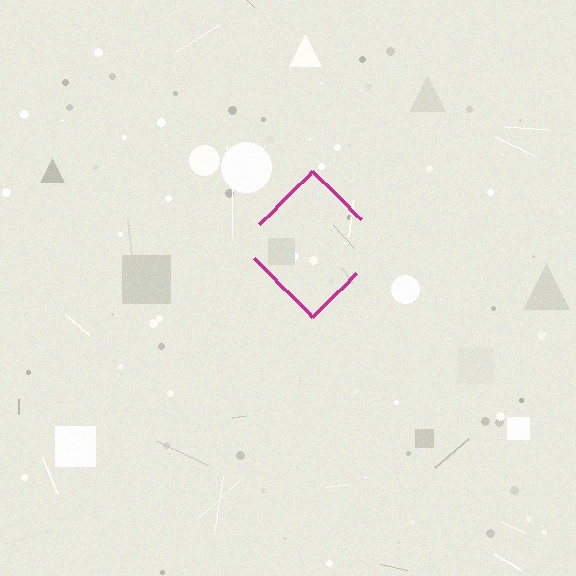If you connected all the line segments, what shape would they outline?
They would outline a diamond.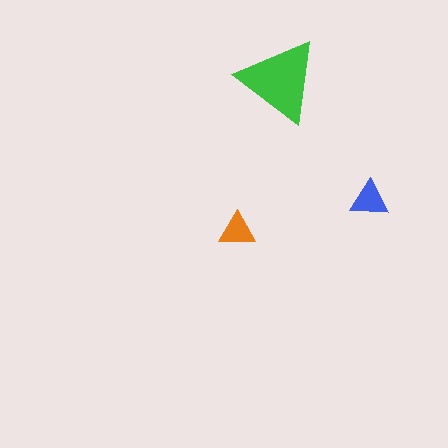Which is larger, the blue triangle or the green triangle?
The green one.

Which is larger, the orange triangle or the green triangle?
The green one.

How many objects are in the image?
There are 3 objects in the image.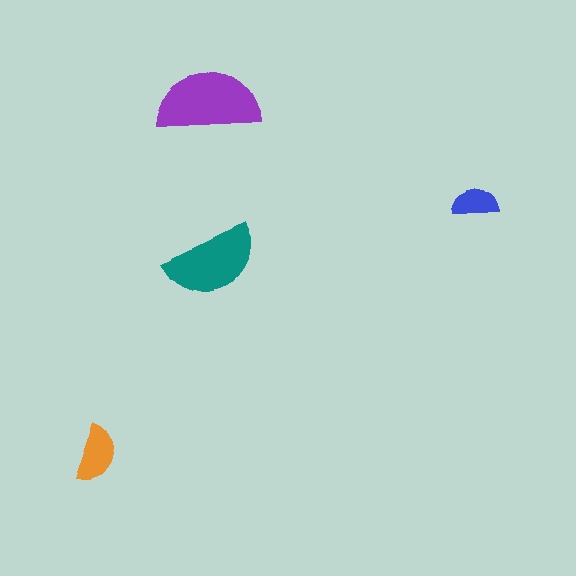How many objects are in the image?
There are 4 objects in the image.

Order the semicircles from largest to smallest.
the purple one, the teal one, the orange one, the blue one.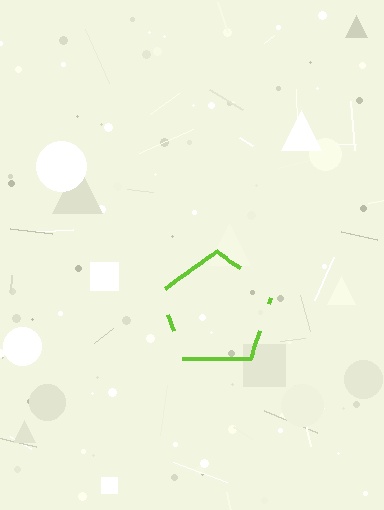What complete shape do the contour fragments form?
The contour fragments form a pentagon.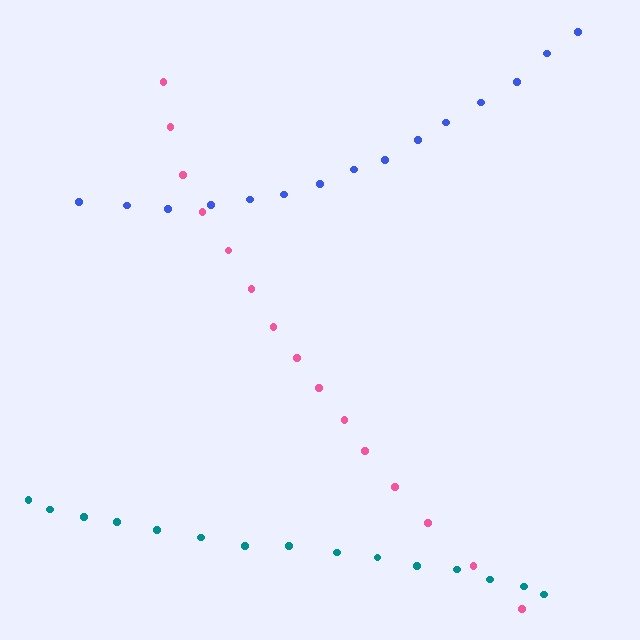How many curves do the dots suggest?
There are 3 distinct paths.